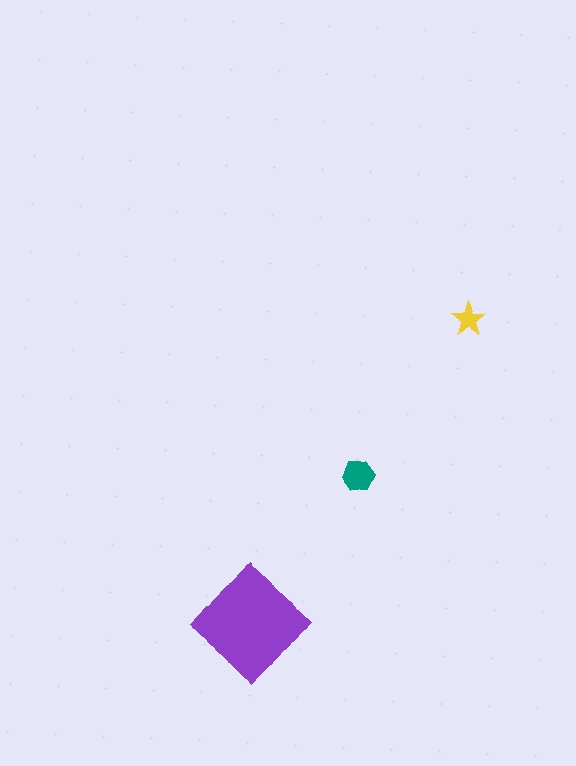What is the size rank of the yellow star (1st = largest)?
3rd.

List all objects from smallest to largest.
The yellow star, the teal hexagon, the purple diamond.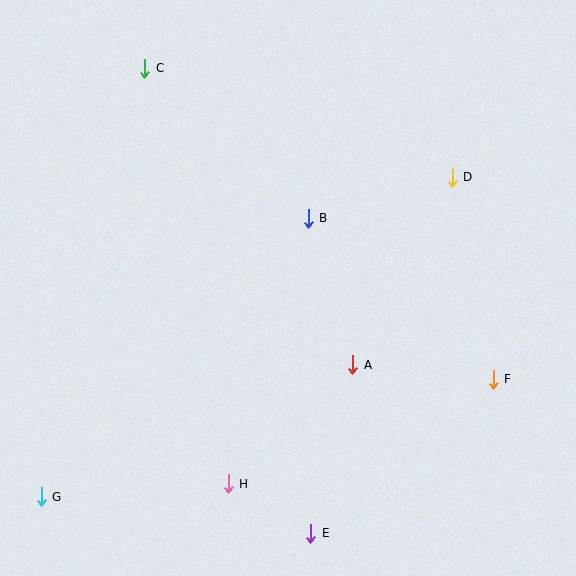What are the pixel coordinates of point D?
Point D is at (452, 177).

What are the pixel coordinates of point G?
Point G is at (41, 497).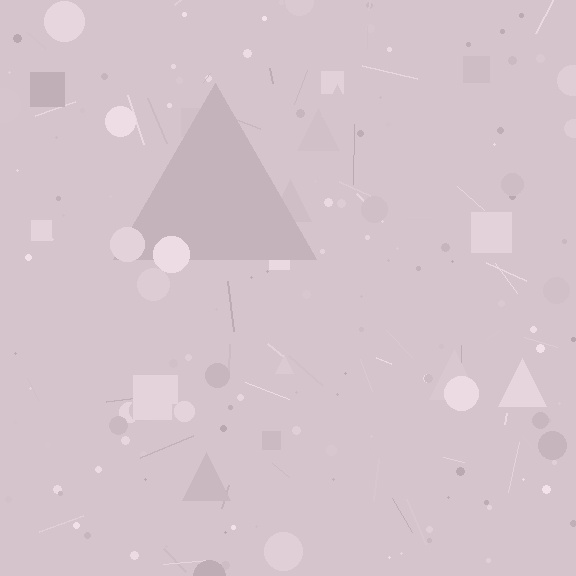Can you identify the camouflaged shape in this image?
The camouflaged shape is a triangle.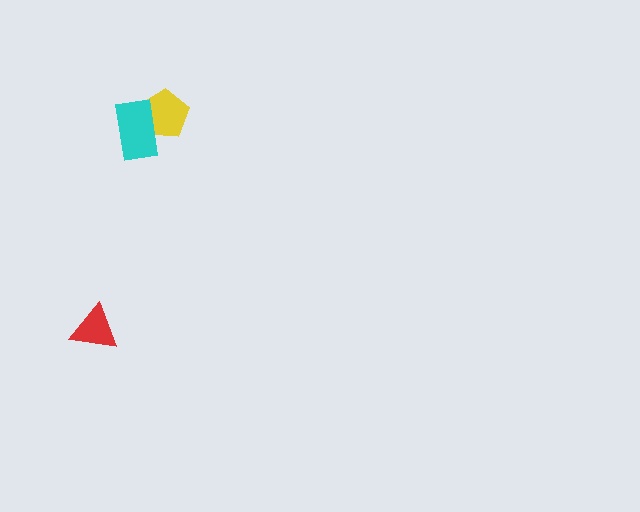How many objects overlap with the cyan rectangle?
1 object overlaps with the cyan rectangle.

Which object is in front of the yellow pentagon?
The cyan rectangle is in front of the yellow pentagon.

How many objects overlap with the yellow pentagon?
1 object overlaps with the yellow pentagon.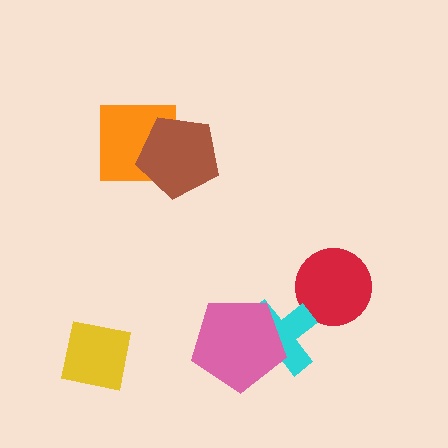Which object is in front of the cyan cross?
The pink pentagon is in front of the cyan cross.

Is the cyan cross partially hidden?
Yes, it is partially covered by another shape.